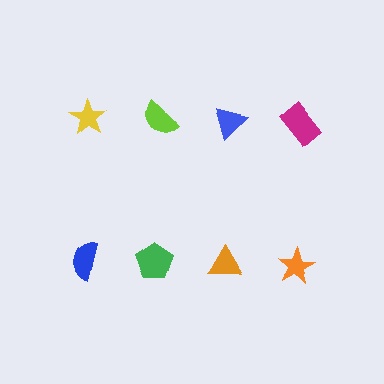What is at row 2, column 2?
A green pentagon.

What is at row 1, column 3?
A blue triangle.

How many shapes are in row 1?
4 shapes.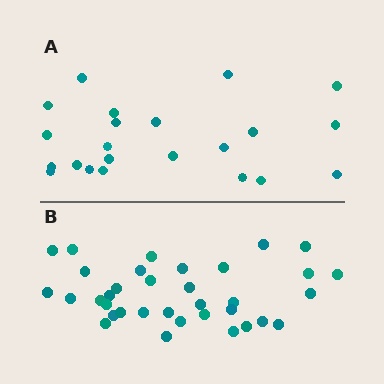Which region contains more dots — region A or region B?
Region B (the bottom region) has more dots.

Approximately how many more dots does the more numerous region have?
Region B has approximately 15 more dots than region A.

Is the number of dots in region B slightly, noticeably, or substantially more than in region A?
Region B has substantially more. The ratio is roughly 1.6 to 1.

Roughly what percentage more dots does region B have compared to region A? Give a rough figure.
About 60% more.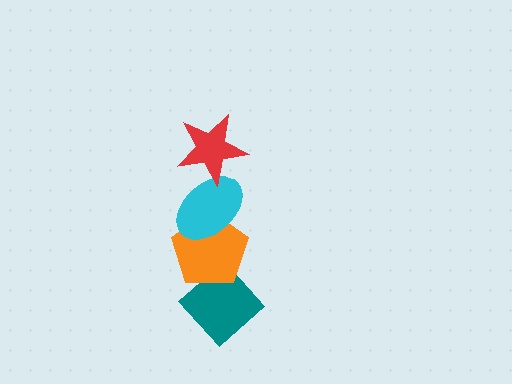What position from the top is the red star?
The red star is 1st from the top.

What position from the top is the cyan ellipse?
The cyan ellipse is 2nd from the top.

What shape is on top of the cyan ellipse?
The red star is on top of the cyan ellipse.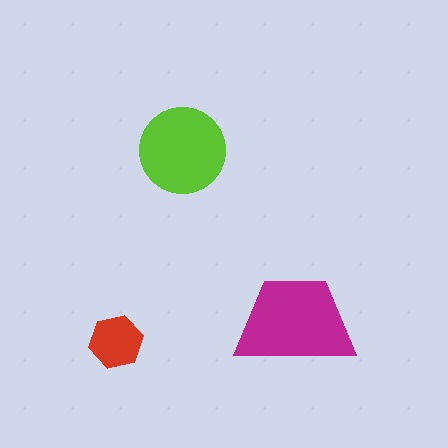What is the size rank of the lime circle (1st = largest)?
2nd.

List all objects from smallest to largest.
The red hexagon, the lime circle, the magenta trapezoid.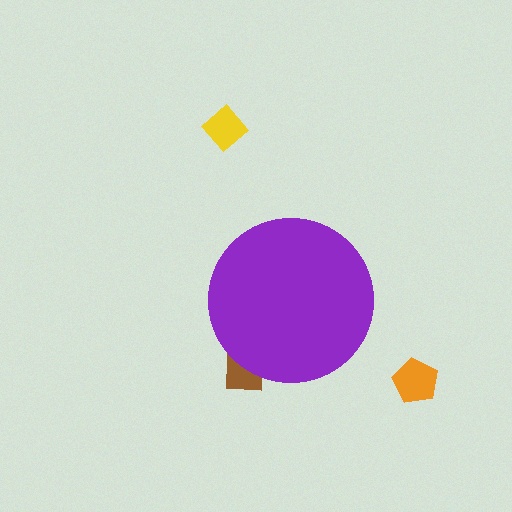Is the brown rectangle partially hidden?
Yes, the brown rectangle is partially hidden behind the purple circle.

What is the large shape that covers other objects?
A purple circle.